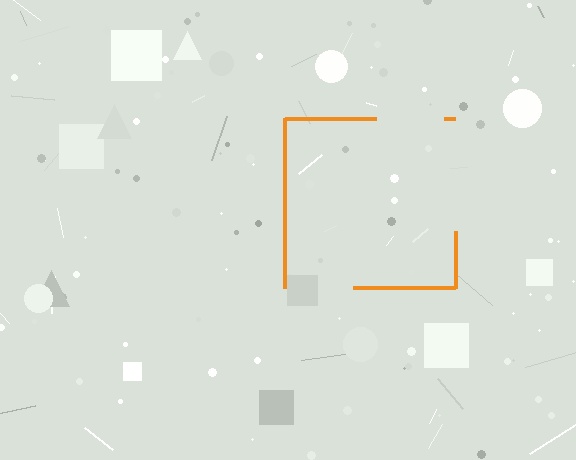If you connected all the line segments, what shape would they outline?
They would outline a square.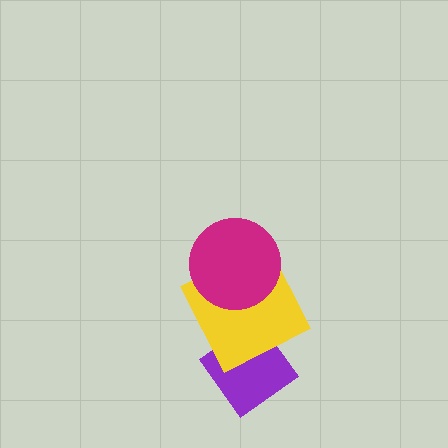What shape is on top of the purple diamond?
The yellow square is on top of the purple diamond.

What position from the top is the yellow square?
The yellow square is 2nd from the top.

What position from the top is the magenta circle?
The magenta circle is 1st from the top.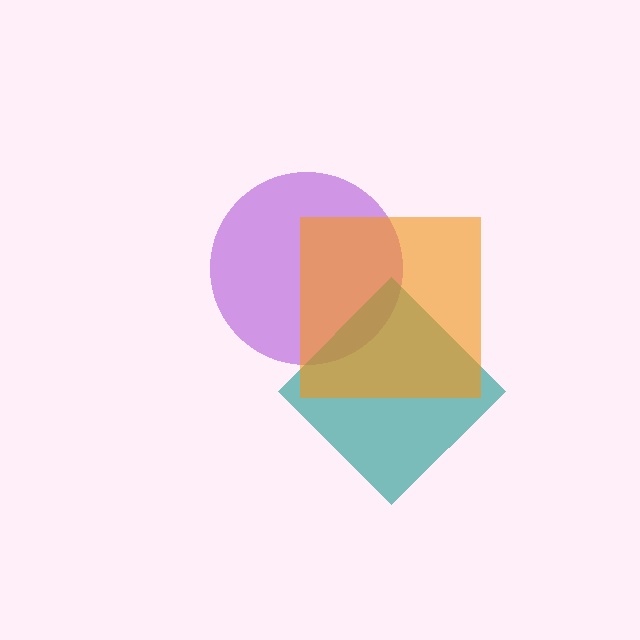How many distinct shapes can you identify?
There are 3 distinct shapes: a purple circle, a teal diamond, an orange square.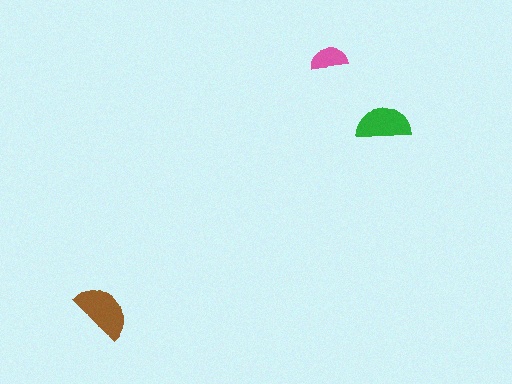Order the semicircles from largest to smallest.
the brown one, the green one, the pink one.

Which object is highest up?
The pink semicircle is topmost.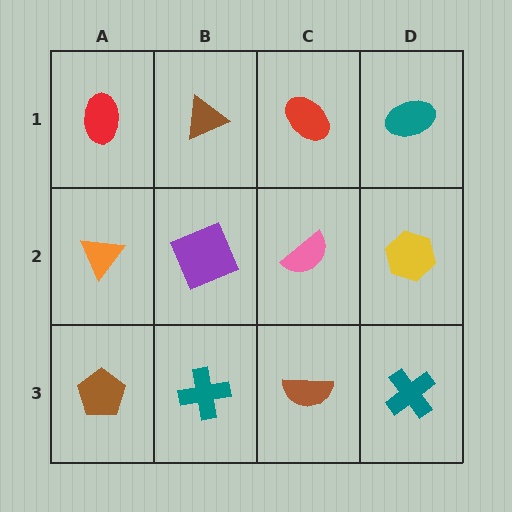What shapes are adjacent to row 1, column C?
A pink semicircle (row 2, column C), a brown triangle (row 1, column B), a teal ellipse (row 1, column D).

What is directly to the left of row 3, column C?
A teal cross.